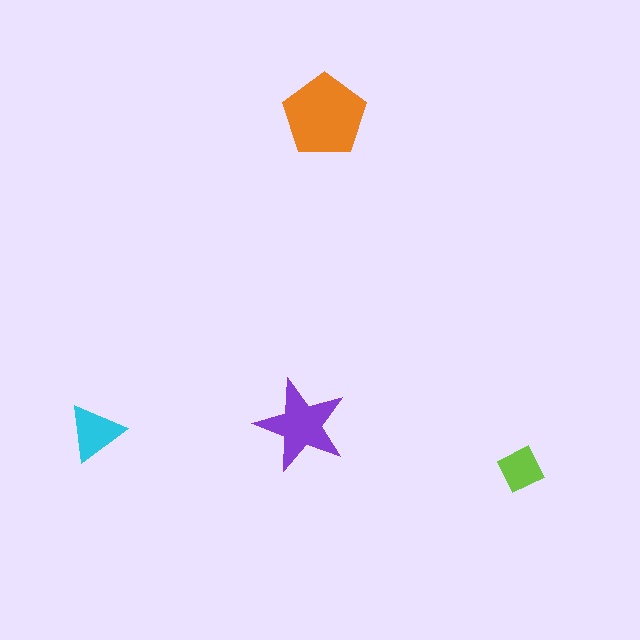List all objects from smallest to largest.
The lime square, the cyan triangle, the purple star, the orange pentagon.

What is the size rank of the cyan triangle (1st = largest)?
3rd.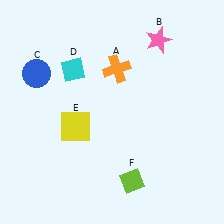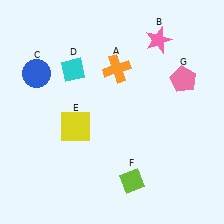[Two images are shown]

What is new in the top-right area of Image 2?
A pink pentagon (G) was added in the top-right area of Image 2.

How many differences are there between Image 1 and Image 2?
There is 1 difference between the two images.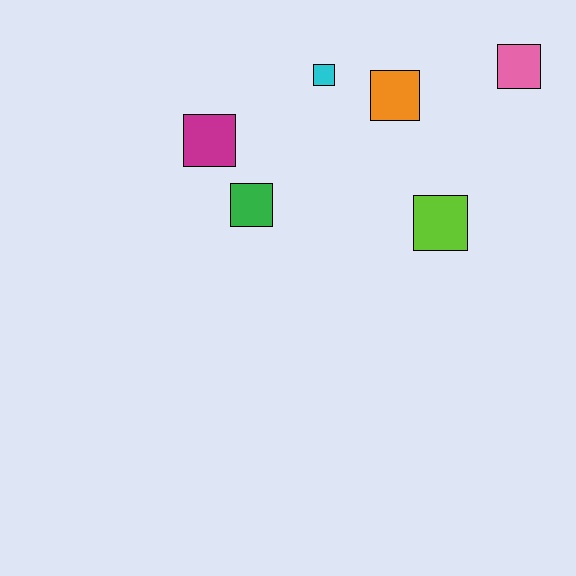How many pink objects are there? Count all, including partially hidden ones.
There is 1 pink object.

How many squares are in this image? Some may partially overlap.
There are 6 squares.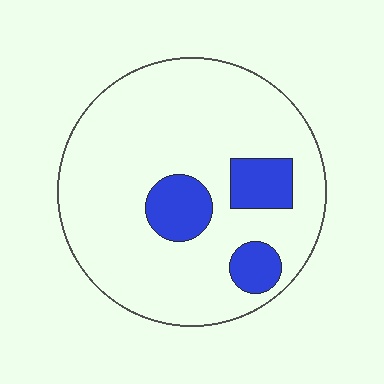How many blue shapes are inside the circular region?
3.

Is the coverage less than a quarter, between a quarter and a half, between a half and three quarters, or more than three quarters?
Less than a quarter.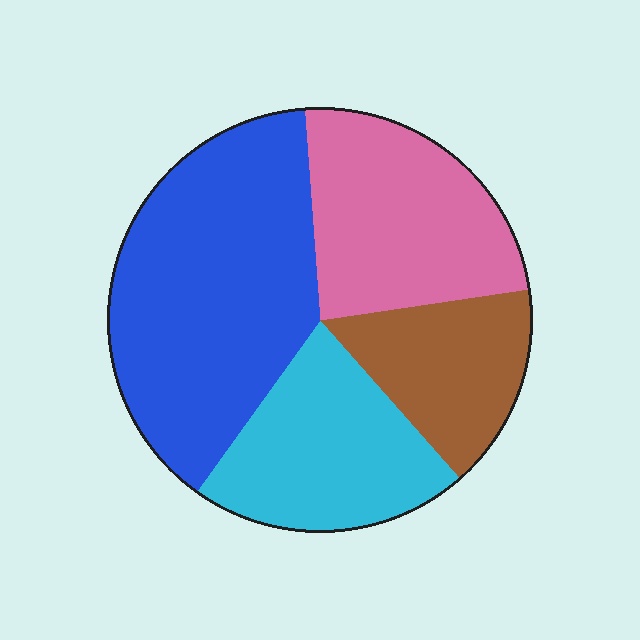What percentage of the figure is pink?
Pink covers around 25% of the figure.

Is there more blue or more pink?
Blue.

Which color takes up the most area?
Blue, at roughly 40%.